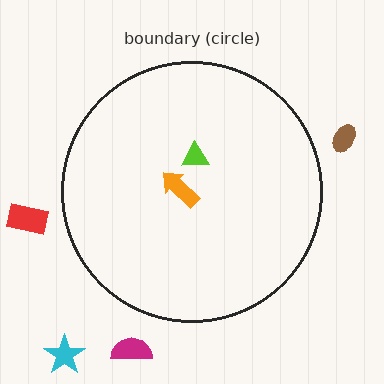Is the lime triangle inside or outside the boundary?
Inside.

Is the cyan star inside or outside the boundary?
Outside.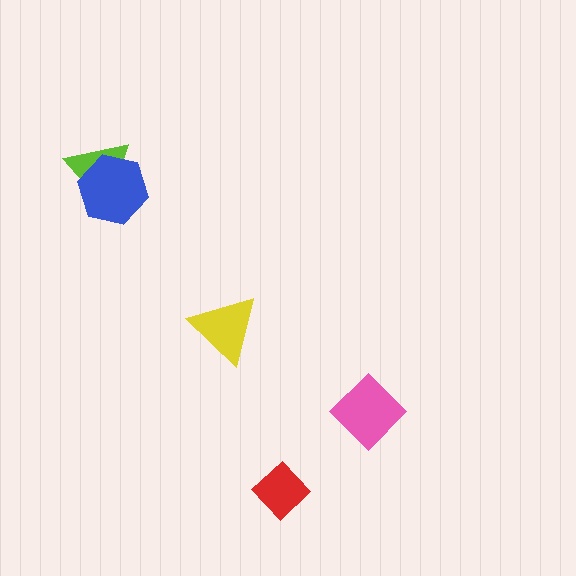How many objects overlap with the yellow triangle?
0 objects overlap with the yellow triangle.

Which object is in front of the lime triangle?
The blue hexagon is in front of the lime triangle.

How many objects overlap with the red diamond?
0 objects overlap with the red diamond.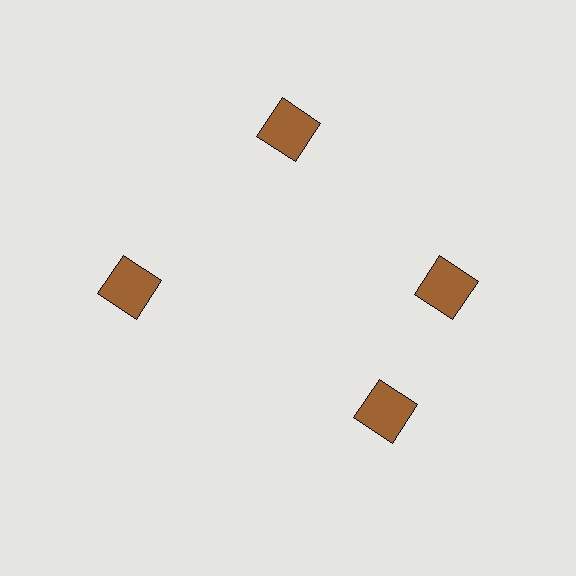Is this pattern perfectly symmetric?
No. The 4 brown squares are arranged in a ring, but one element near the 6 o'clock position is rotated out of alignment along the ring, breaking the 4-fold rotational symmetry.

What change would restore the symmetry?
The symmetry would be restored by rotating it back into even spacing with its neighbors so that all 4 squares sit at equal angles and equal distance from the center.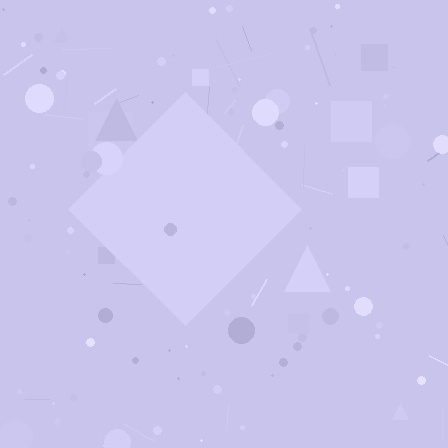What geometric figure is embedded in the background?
A diamond is embedded in the background.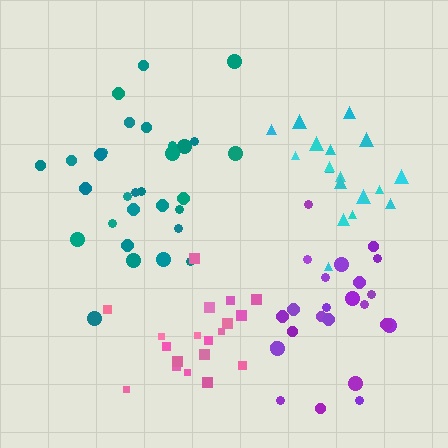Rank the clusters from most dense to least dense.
pink, purple, cyan, teal.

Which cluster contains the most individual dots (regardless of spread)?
Teal (30).